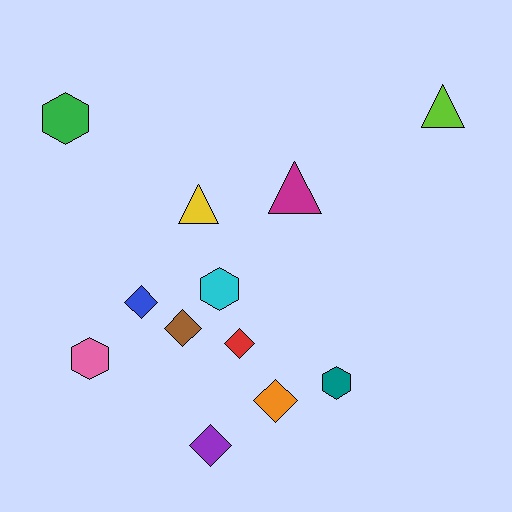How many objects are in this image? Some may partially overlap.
There are 12 objects.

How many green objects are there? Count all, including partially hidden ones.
There is 1 green object.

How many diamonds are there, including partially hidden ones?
There are 5 diamonds.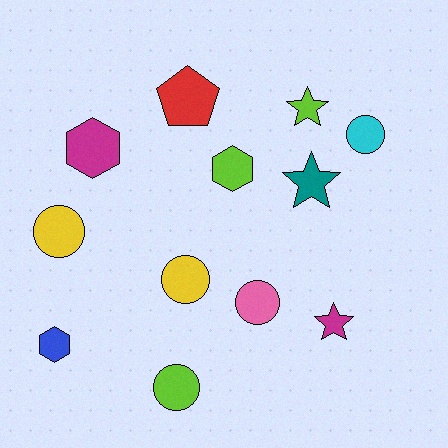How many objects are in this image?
There are 12 objects.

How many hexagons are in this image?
There are 3 hexagons.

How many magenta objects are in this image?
There are 2 magenta objects.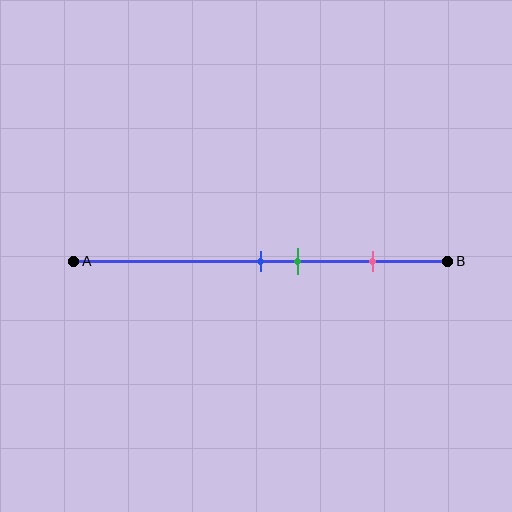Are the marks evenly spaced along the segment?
No, the marks are not evenly spaced.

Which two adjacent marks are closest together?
The blue and green marks are the closest adjacent pair.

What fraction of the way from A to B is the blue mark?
The blue mark is approximately 50% (0.5) of the way from A to B.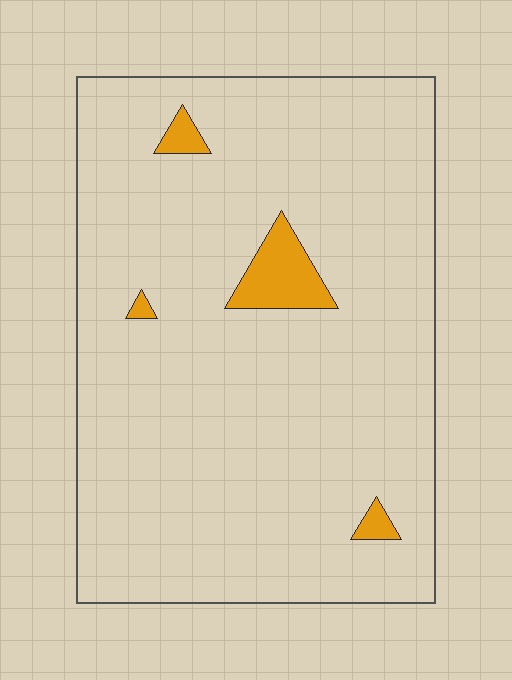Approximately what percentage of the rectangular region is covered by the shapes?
Approximately 5%.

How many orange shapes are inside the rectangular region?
4.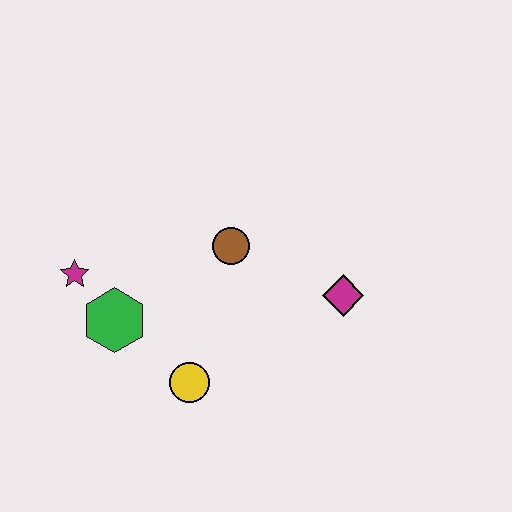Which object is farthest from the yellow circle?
The magenta diamond is farthest from the yellow circle.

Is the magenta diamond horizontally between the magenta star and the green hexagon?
No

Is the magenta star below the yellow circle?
No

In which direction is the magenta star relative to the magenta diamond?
The magenta star is to the left of the magenta diamond.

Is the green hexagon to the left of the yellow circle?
Yes